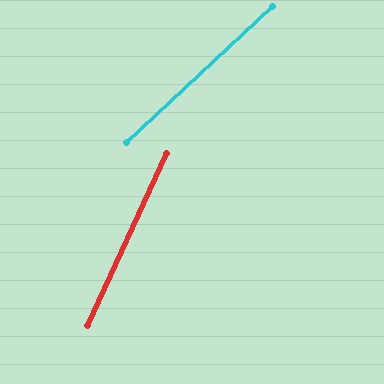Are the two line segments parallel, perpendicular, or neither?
Neither parallel nor perpendicular — they differ by about 22°.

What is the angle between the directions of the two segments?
Approximately 22 degrees.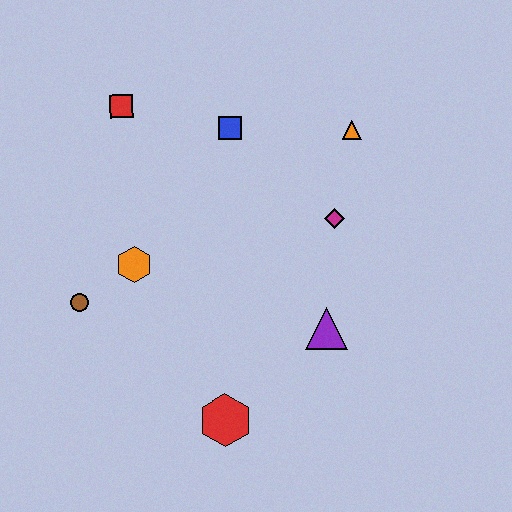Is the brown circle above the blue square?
No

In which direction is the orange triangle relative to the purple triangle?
The orange triangle is above the purple triangle.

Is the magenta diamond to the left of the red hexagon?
No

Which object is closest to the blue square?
The red square is closest to the blue square.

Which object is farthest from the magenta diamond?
The brown circle is farthest from the magenta diamond.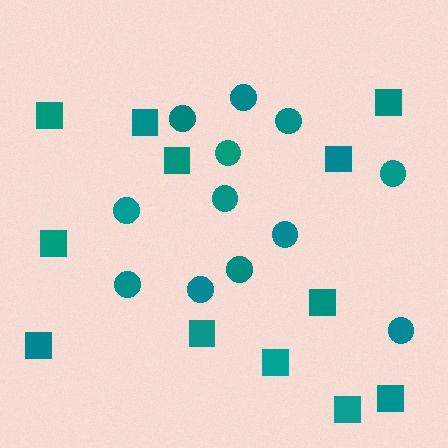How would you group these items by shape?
There are 2 groups: one group of squares (12) and one group of circles (12).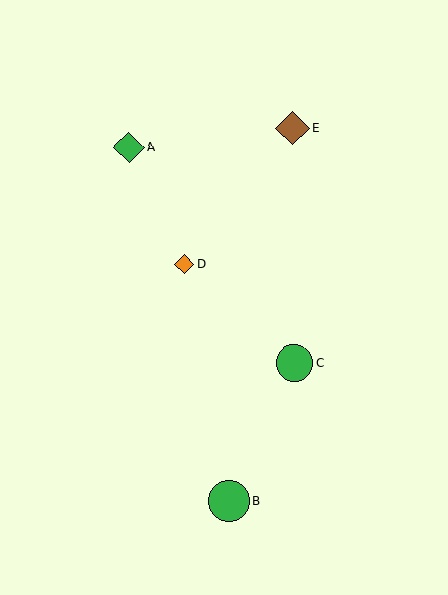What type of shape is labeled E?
Shape E is a brown diamond.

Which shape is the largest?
The green circle (labeled B) is the largest.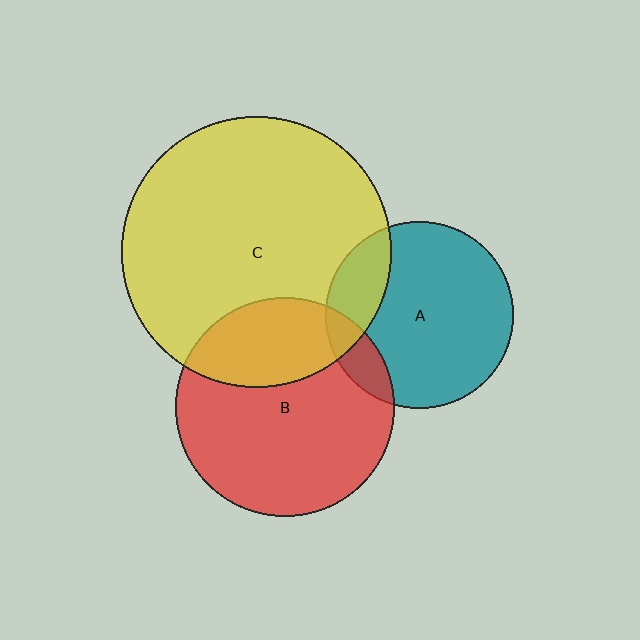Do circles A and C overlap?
Yes.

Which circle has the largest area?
Circle C (yellow).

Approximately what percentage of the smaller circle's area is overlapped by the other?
Approximately 20%.